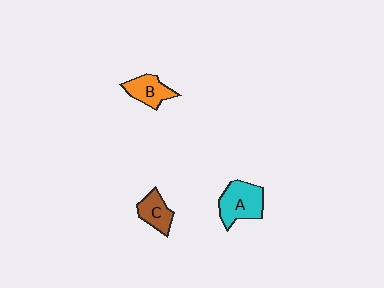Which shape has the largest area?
Shape A (cyan).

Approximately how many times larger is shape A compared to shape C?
Approximately 1.6 times.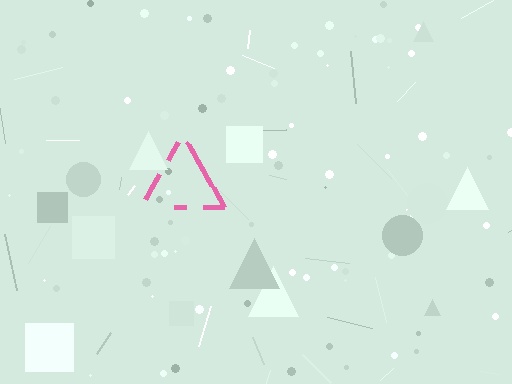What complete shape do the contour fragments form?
The contour fragments form a triangle.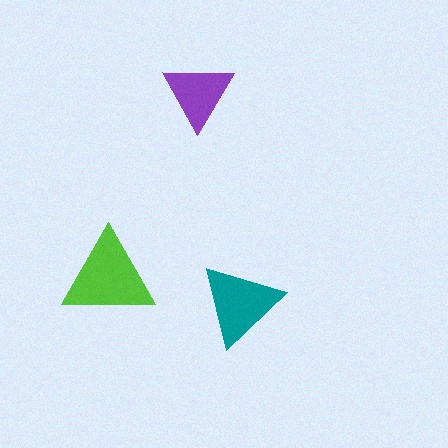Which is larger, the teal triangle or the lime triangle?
The lime one.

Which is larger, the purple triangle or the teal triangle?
The teal one.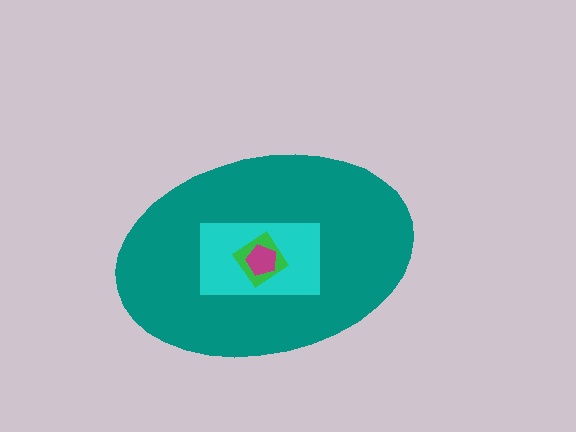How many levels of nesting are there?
4.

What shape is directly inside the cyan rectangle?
The green diamond.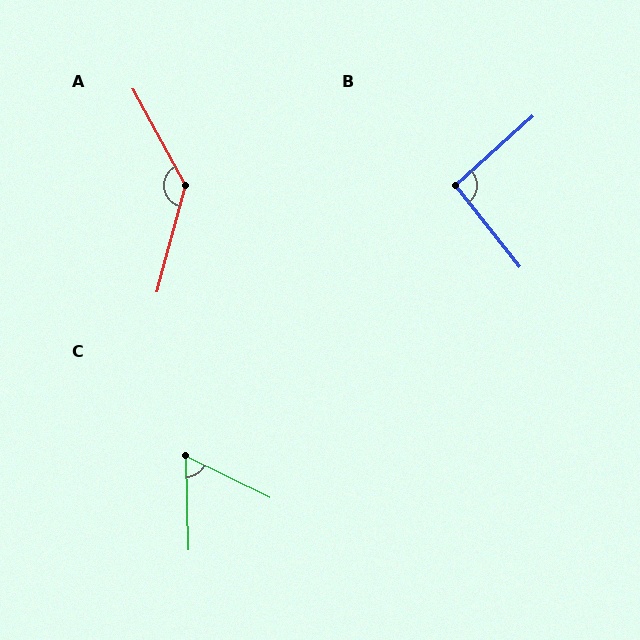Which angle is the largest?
A, at approximately 136 degrees.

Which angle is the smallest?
C, at approximately 63 degrees.